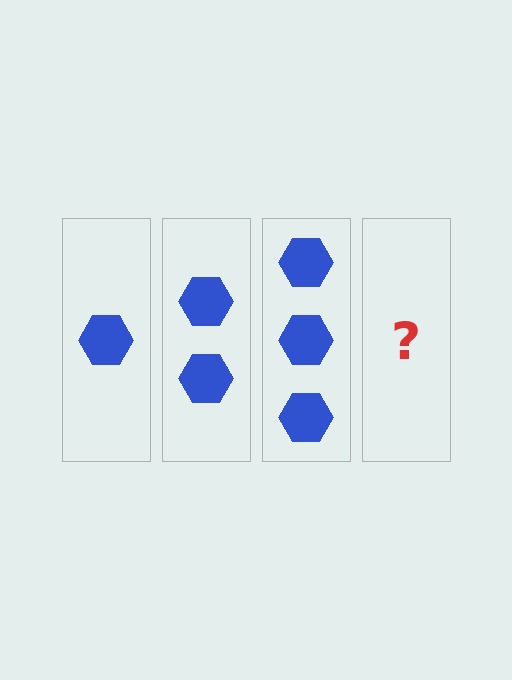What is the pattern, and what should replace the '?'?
The pattern is that each step adds one more hexagon. The '?' should be 4 hexagons.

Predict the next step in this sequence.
The next step is 4 hexagons.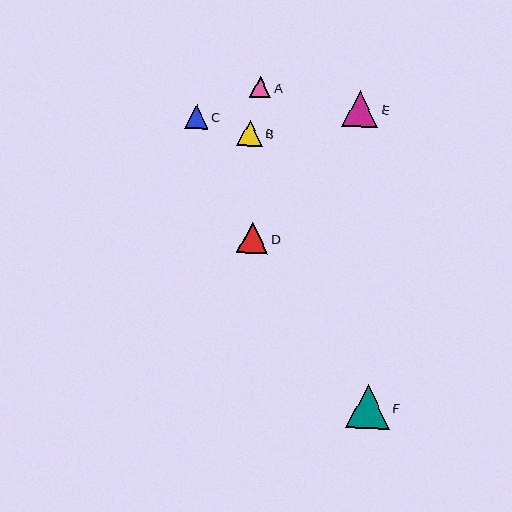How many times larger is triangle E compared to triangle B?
Triangle E is approximately 1.4 times the size of triangle B.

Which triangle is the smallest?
Triangle A is the smallest with a size of approximately 21 pixels.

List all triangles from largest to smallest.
From largest to smallest: F, E, D, B, C, A.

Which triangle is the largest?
Triangle F is the largest with a size of approximately 44 pixels.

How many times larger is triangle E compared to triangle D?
Triangle E is approximately 1.2 times the size of triangle D.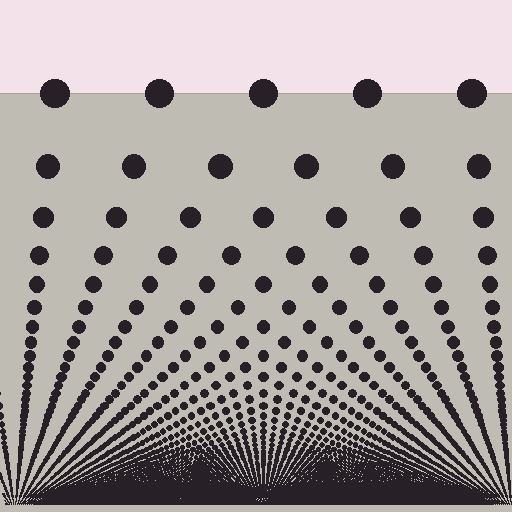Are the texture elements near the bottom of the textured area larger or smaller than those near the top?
Smaller. The gradient is inverted — elements near the bottom are smaller and denser.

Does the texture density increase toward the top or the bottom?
Density increases toward the bottom.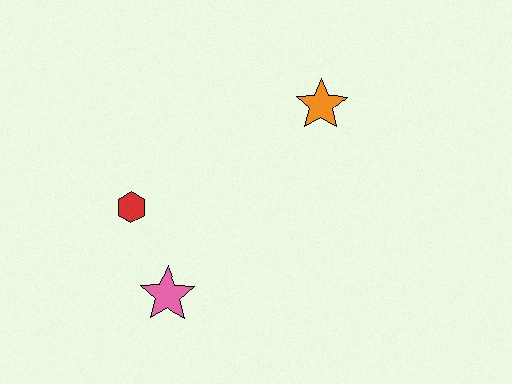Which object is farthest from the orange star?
The pink star is farthest from the orange star.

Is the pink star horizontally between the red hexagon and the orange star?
Yes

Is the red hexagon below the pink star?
No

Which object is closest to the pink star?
The red hexagon is closest to the pink star.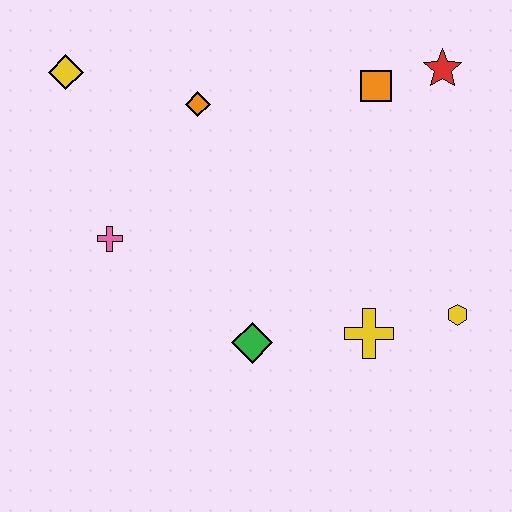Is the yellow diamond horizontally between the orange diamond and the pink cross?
No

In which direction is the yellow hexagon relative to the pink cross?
The yellow hexagon is to the right of the pink cross.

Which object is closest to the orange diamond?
The yellow diamond is closest to the orange diamond.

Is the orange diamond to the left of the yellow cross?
Yes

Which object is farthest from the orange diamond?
The yellow hexagon is farthest from the orange diamond.